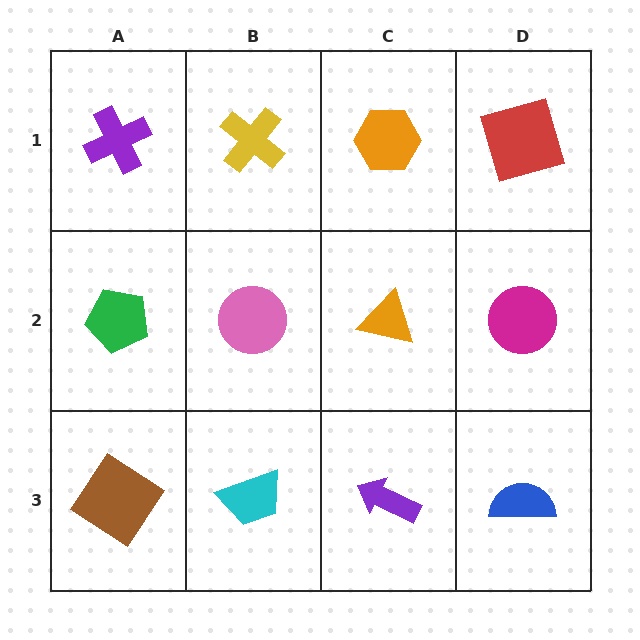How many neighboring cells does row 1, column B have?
3.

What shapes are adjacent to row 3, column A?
A green pentagon (row 2, column A), a cyan trapezoid (row 3, column B).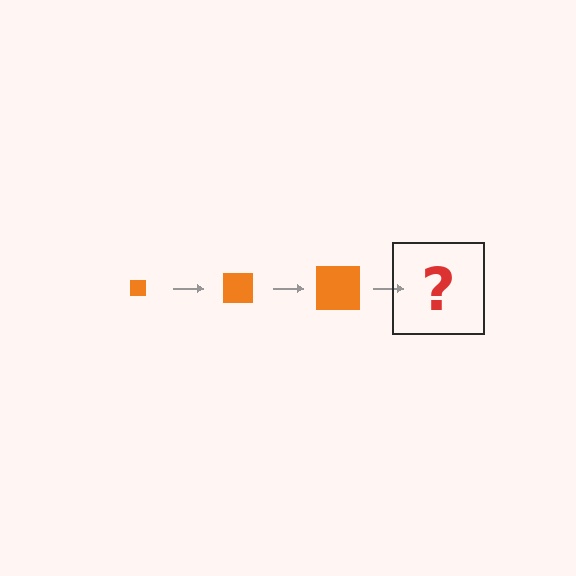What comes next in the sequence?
The next element should be an orange square, larger than the previous one.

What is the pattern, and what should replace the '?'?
The pattern is that the square gets progressively larger each step. The '?' should be an orange square, larger than the previous one.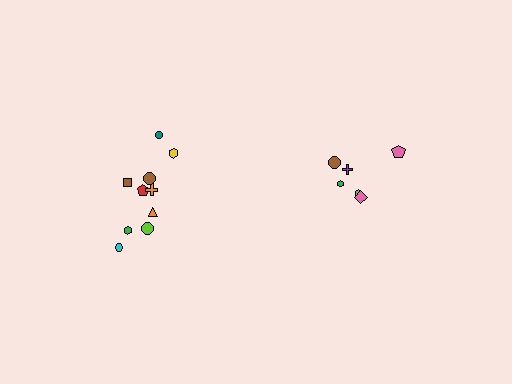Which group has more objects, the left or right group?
The left group.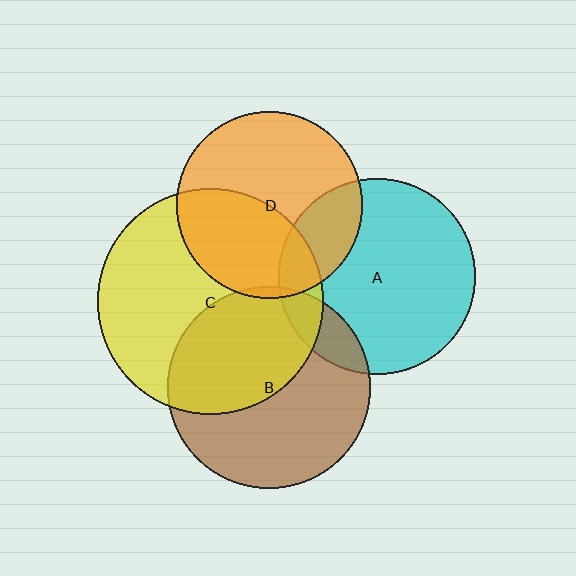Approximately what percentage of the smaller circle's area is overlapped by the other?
Approximately 10%.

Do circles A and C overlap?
Yes.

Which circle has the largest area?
Circle C (yellow).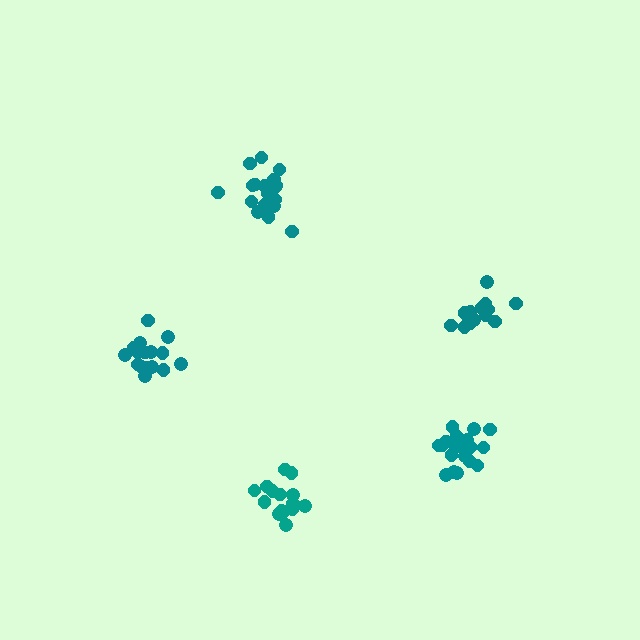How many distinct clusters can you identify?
There are 5 distinct clusters.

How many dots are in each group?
Group 1: 20 dots, Group 2: 16 dots, Group 3: 16 dots, Group 4: 18 dots, Group 5: 14 dots (84 total).